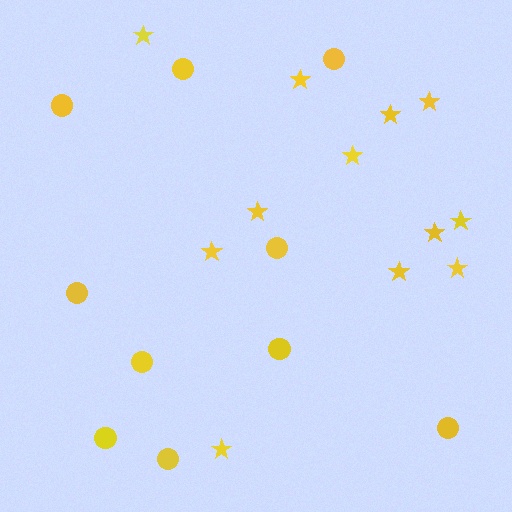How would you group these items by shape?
There are 2 groups: one group of stars (12) and one group of circles (10).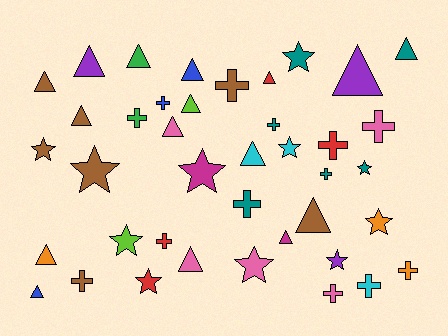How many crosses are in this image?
There are 13 crosses.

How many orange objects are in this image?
There are 3 orange objects.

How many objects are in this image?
There are 40 objects.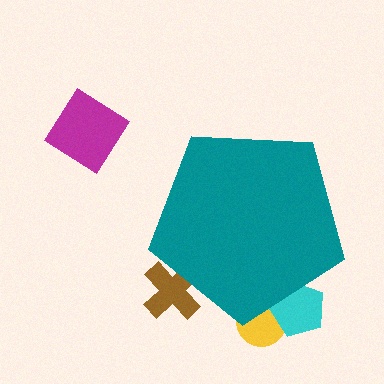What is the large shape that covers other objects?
A teal pentagon.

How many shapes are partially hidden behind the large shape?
3 shapes are partially hidden.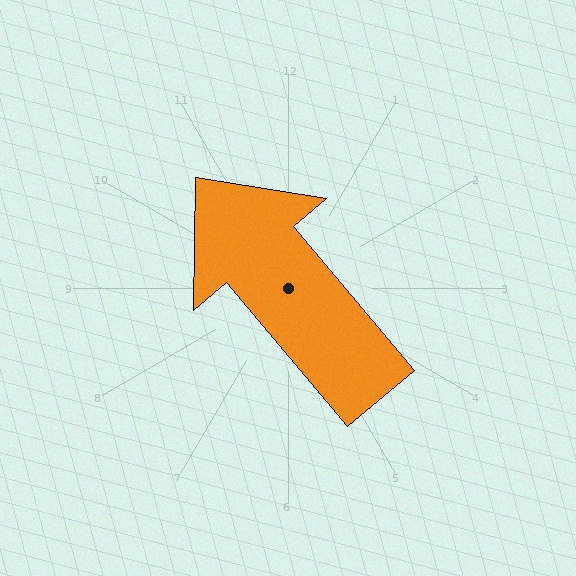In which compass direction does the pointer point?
Northwest.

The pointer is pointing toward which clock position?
Roughly 11 o'clock.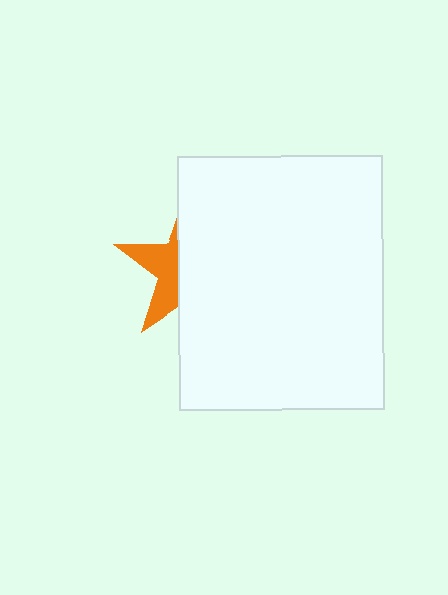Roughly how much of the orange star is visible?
A small part of it is visible (roughly 35%).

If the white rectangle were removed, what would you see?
You would see the complete orange star.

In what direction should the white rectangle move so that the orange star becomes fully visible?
The white rectangle should move right. That is the shortest direction to clear the overlap and leave the orange star fully visible.